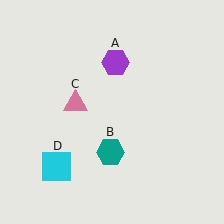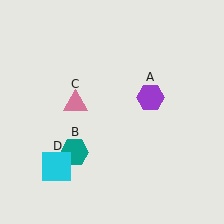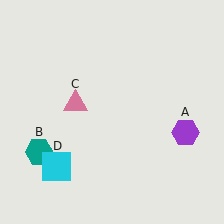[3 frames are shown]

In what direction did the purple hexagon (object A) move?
The purple hexagon (object A) moved down and to the right.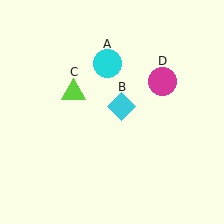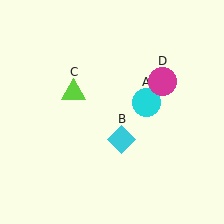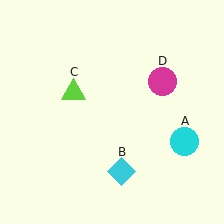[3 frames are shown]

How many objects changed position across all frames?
2 objects changed position: cyan circle (object A), cyan diamond (object B).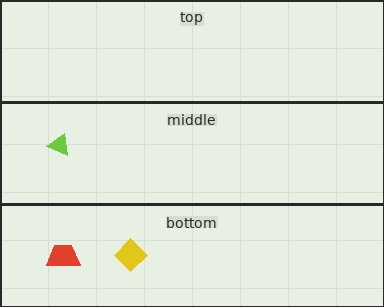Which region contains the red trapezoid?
The bottom region.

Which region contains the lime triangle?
The middle region.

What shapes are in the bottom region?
The yellow diamond, the red trapezoid.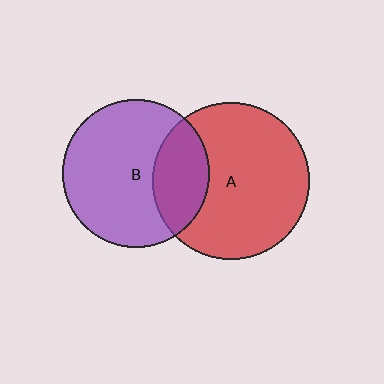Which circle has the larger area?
Circle A (red).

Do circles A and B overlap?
Yes.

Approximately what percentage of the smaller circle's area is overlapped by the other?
Approximately 30%.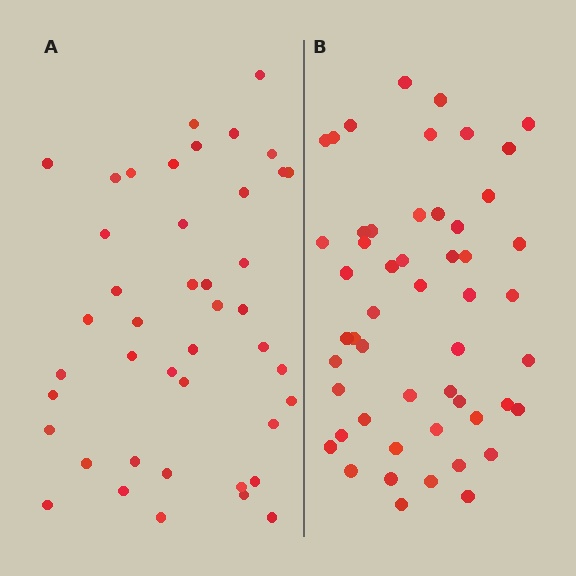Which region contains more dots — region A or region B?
Region B (the right region) has more dots.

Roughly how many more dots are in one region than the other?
Region B has roughly 8 or so more dots than region A.